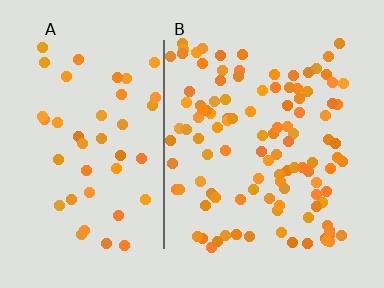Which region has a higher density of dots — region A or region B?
B (the right).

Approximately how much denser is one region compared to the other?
Approximately 2.3× — region B over region A.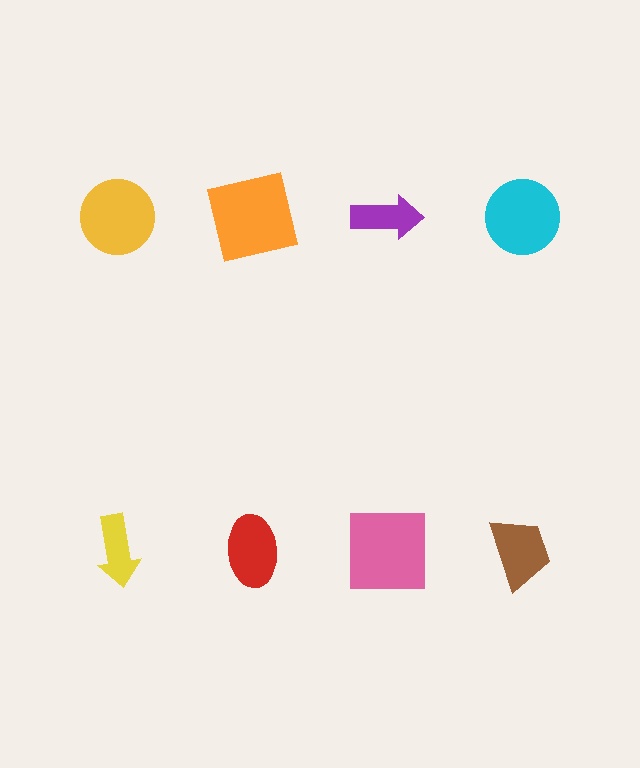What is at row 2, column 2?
A red ellipse.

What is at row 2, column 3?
A pink square.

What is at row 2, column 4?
A brown trapezoid.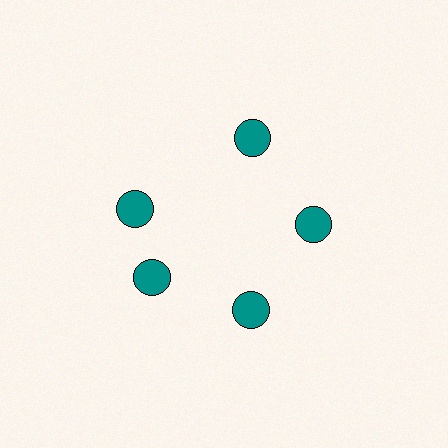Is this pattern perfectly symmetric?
No. The 5 teal circles are arranged in a ring, but one element near the 10 o'clock position is rotated out of alignment along the ring, breaking the 5-fold rotational symmetry.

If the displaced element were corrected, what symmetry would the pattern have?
It would have 5-fold rotational symmetry — the pattern would map onto itself every 72 degrees.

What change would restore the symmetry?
The symmetry would be restored by rotating it back into even spacing with its neighbors so that all 5 circles sit at equal angles and equal distance from the center.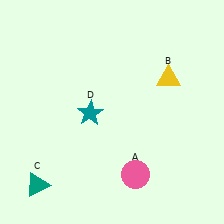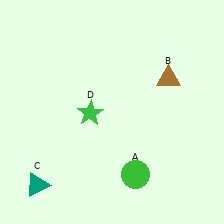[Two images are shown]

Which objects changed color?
A changed from pink to green. B changed from yellow to brown. D changed from teal to green.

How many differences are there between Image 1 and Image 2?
There are 3 differences between the two images.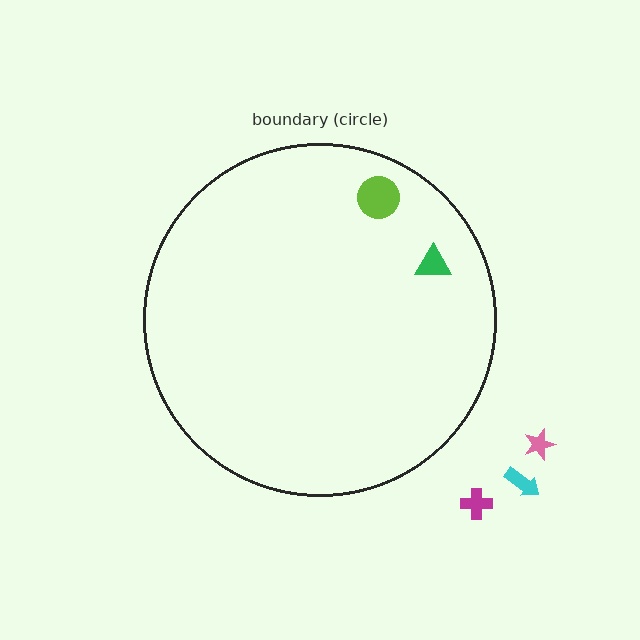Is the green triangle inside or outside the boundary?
Inside.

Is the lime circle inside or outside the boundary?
Inside.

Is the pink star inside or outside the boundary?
Outside.